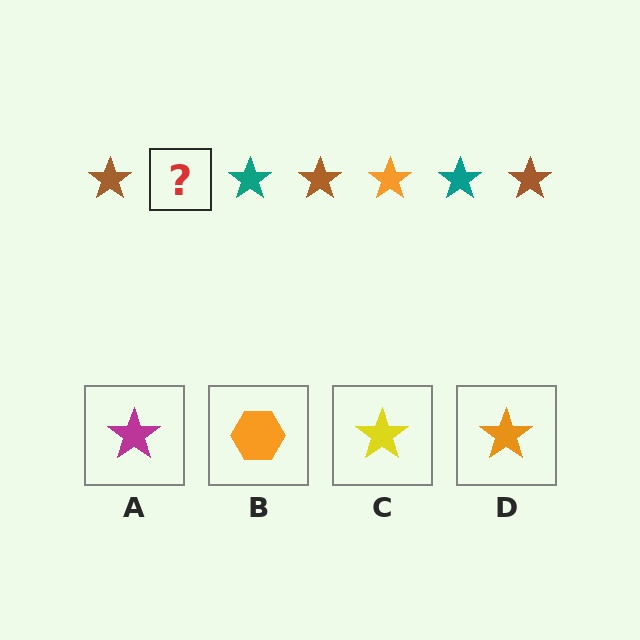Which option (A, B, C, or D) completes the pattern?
D.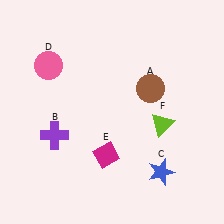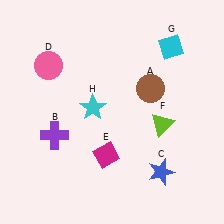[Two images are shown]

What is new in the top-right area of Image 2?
A cyan diamond (G) was added in the top-right area of Image 2.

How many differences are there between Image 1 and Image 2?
There are 2 differences between the two images.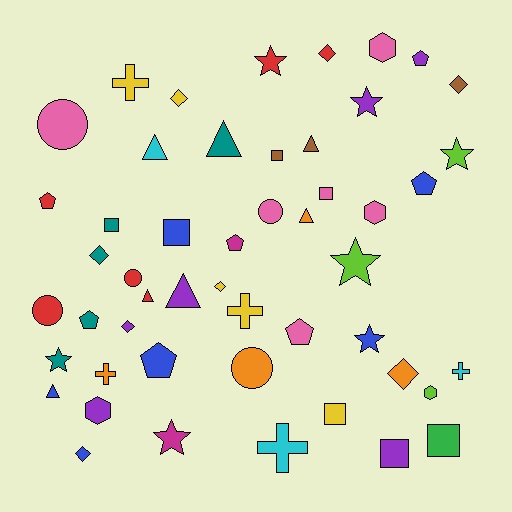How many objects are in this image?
There are 50 objects.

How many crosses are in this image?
There are 5 crosses.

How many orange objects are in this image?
There are 4 orange objects.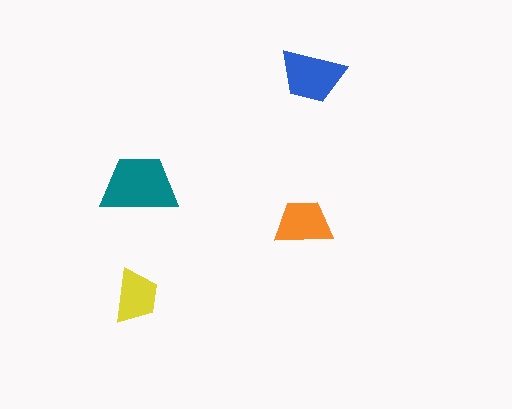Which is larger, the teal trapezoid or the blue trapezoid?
The teal one.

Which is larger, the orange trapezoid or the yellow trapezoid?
The orange one.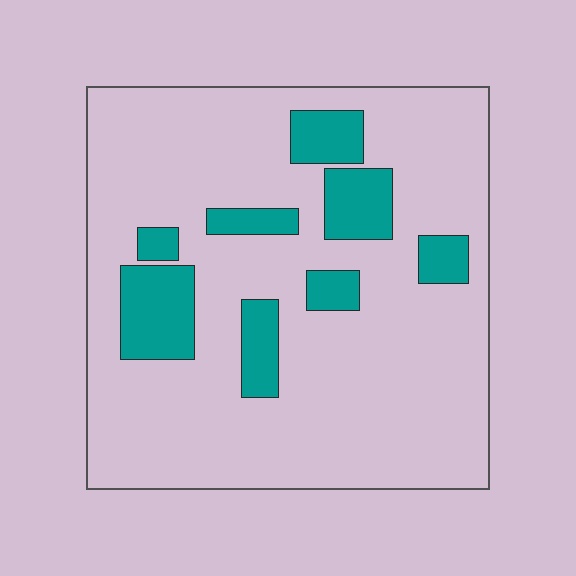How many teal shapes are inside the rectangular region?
8.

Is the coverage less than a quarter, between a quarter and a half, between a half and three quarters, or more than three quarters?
Less than a quarter.